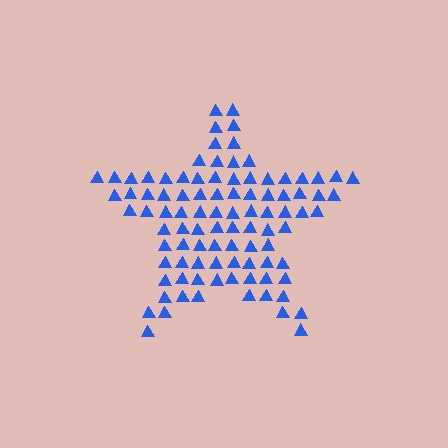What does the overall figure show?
The overall figure shows a star.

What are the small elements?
The small elements are triangles.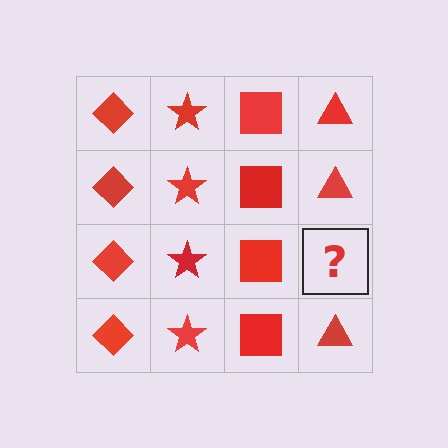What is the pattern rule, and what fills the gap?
The rule is that each column has a consistent shape. The gap should be filled with a red triangle.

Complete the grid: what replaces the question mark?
The question mark should be replaced with a red triangle.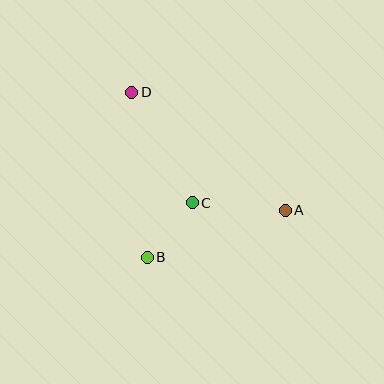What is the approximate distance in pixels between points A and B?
The distance between A and B is approximately 146 pixels.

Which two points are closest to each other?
Points B and C are closest to each other.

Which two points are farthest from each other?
Points A and D are farthest from each other.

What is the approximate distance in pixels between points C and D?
The distance between C and D is approximately 126 pixels.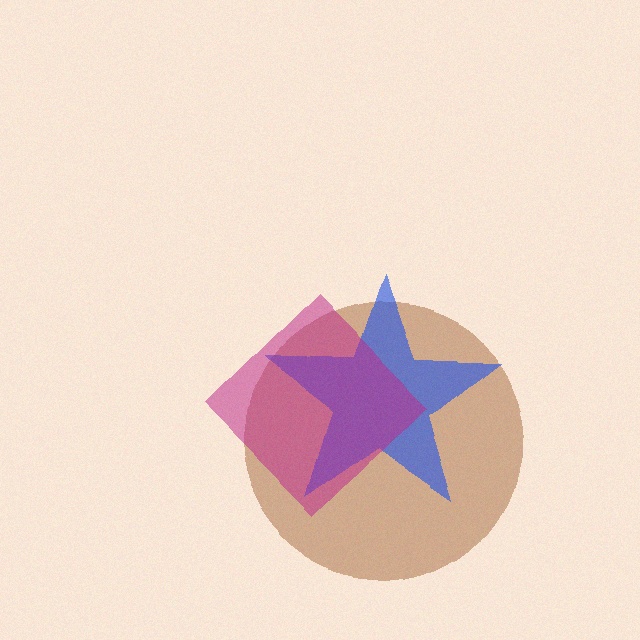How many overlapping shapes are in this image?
There are 3 overlapping shapes in the image.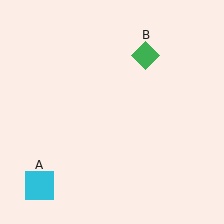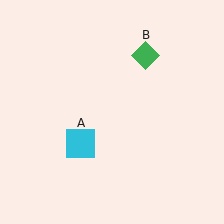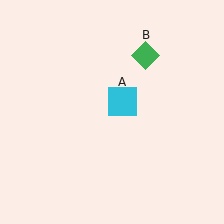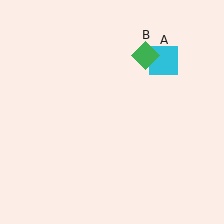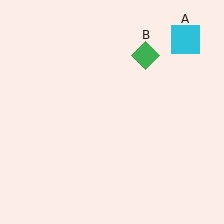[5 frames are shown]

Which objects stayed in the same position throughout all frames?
Green diamond (object B) remained stationary.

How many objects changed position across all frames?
1 object changed position: cyan square (object A).